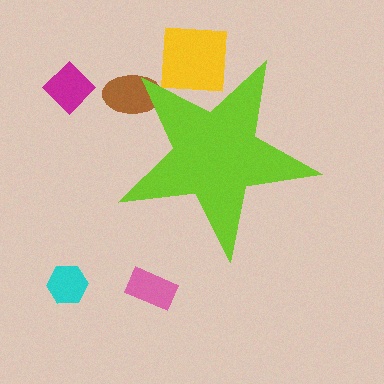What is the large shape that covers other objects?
A lime star.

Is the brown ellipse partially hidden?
Yes, the brown ellipse is partially hidden behind the lime star.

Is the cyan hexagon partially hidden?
No, the cyan hexagon is fully visible.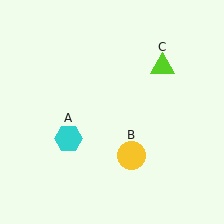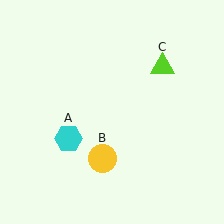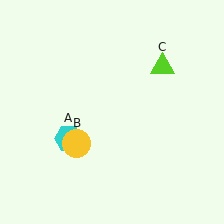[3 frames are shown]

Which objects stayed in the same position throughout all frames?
Cyan hexagon (object A) and lime triangle (object C) remained stationary.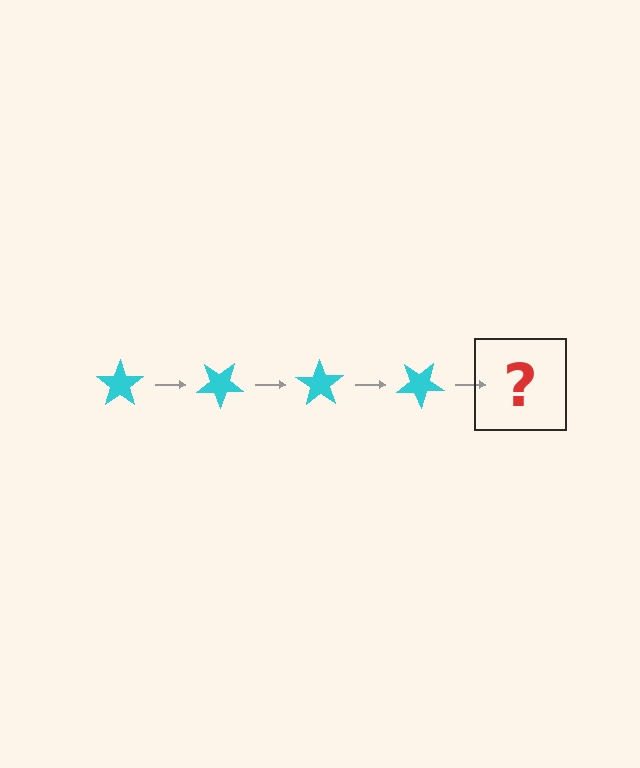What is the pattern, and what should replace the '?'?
The pattern is that the star rotates 35 degrees each step. The '?' should be a cyan star rotated 140 degrees.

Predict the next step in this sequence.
The next step is a cyan star rotated 140 degrees.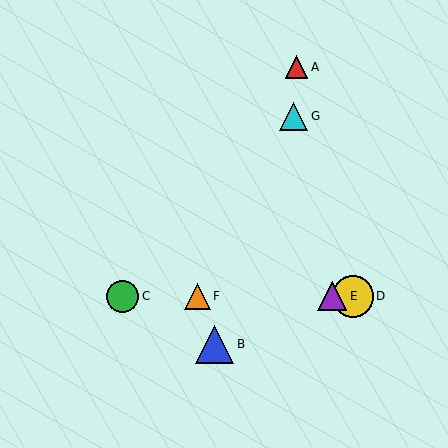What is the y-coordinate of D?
Object D is at y≈296.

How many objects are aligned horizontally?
4 objects (C, D, E, F) are aligned horizontally.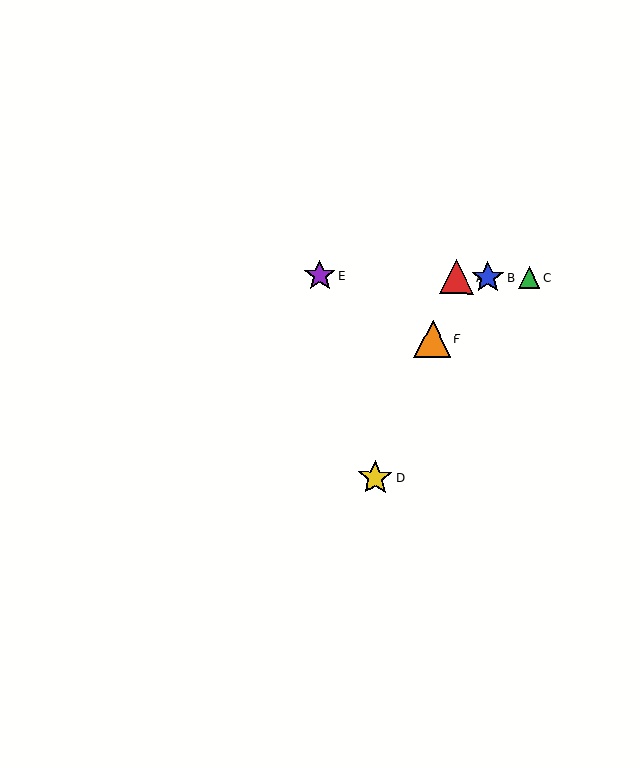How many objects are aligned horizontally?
4 objects (A, B, C, E) are aligned horizontally.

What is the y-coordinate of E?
Object E is at y≈276.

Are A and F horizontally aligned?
No, A is at y≈277 and F is at y≈339.